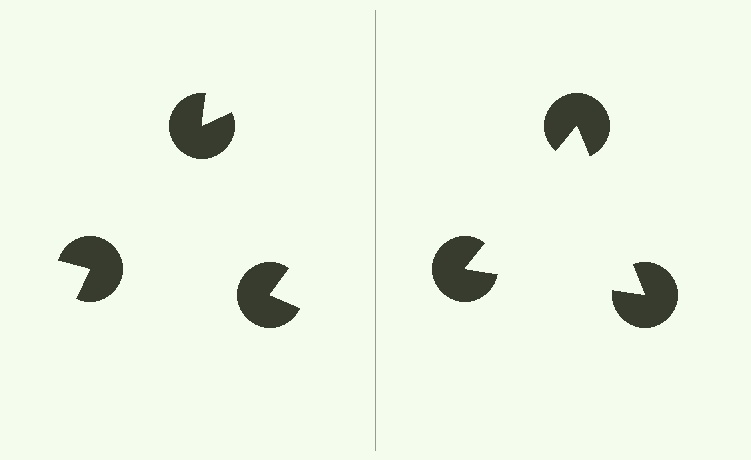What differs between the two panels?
The pac-man discs are positioned identically on both sides; only the wedge orientations differ. On the right they align to a triangle; on the left they are misaligned.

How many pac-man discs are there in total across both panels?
6 — 3 on each side.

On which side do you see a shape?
An illusory triangle appears on the right side. On the left side the wedge cuts are rotated, so no coherent shape forms.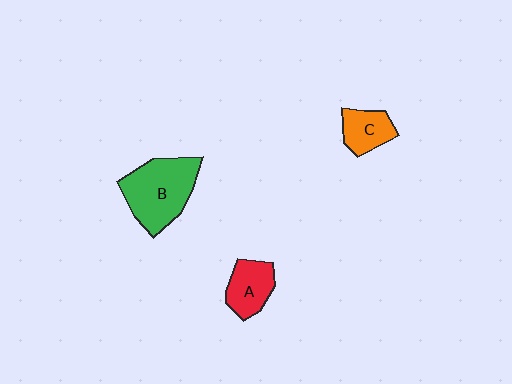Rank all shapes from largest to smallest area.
From largest to smallest: B (green), A (red), C (orange).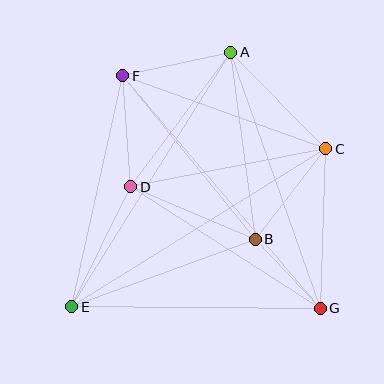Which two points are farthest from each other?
Points F and G are farthest from each other.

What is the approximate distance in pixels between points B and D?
The distance between B and D is approximately 135 pixels.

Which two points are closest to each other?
Points B and G are closest to each other.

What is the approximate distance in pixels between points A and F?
The distance between A and F is approximately 110 pixels.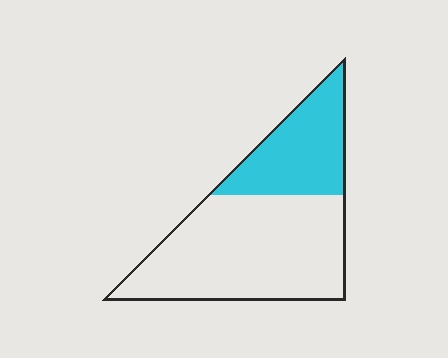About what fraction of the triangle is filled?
About one third (1/3).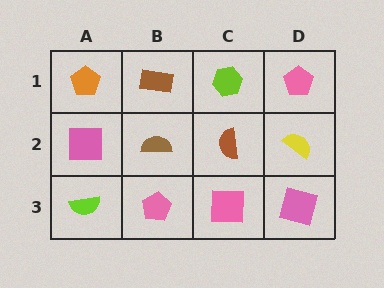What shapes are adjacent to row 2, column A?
An orange pentagon (row 1, column A), a lime semicircle (row 3, column A), a brown semicircle (row 2, column B).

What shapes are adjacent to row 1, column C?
A brown semicircle (row 2, column C), a brown rectangle (row 1, column B), a pink pentagon (row 1, column D).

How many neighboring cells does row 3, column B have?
3.